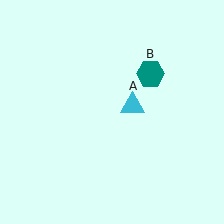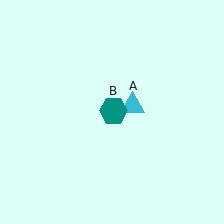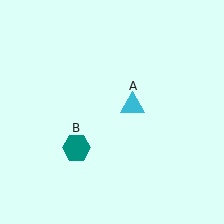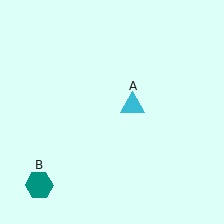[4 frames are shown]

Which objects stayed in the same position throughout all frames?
Cyan triangle (object A) remained stationary.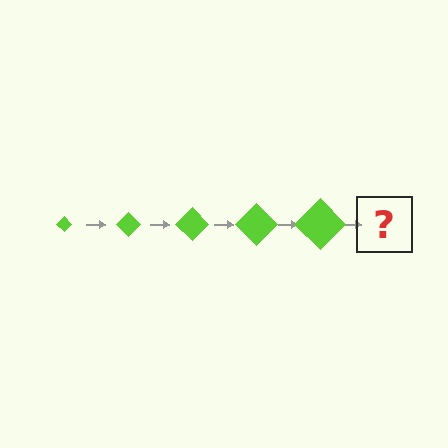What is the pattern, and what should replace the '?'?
The pattern is that the diamond gets progressively larger each step. The '?' should be a lime diamond, larger than the previous one.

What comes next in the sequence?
The next element should be a lime diamond, larger than the previous one.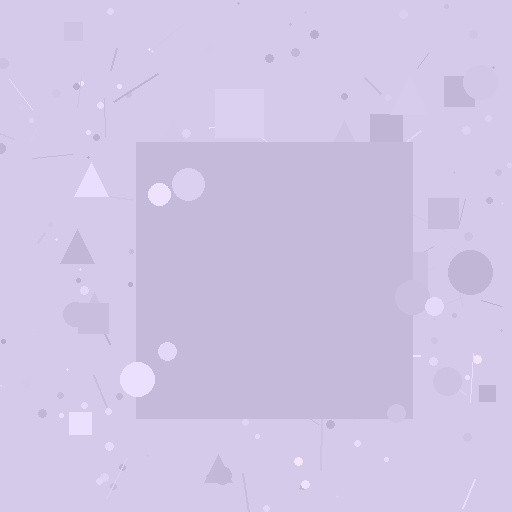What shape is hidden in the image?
A square is hidden in the image.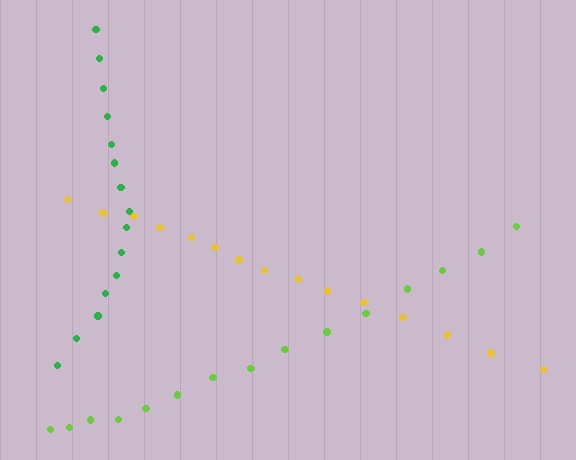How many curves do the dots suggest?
There are 3 distinct paths.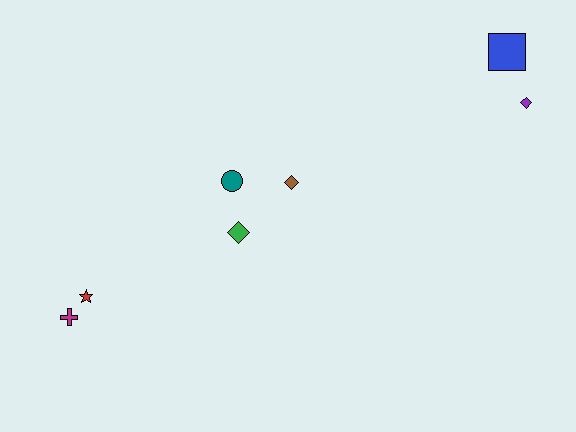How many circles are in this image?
There is 1 circle.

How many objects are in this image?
There are 7 objects.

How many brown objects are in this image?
There is 1 brown object.